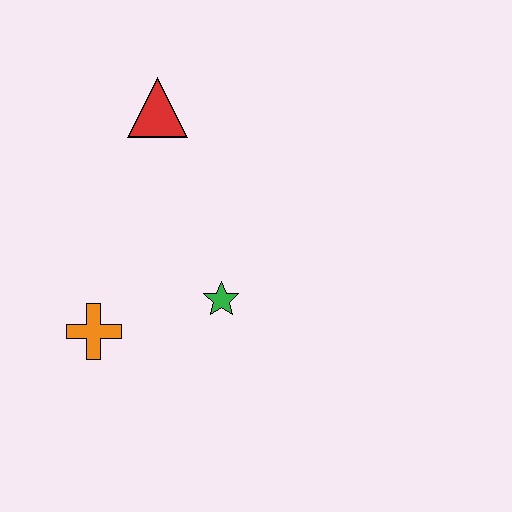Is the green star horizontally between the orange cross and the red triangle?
No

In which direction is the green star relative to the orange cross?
The green star is to the right of the orange cross.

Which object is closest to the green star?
The orange cross is closest to the green star.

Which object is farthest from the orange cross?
The red triangle is farthest from the orange cross.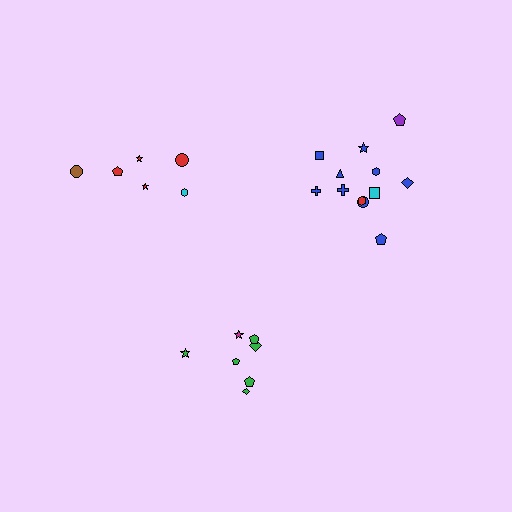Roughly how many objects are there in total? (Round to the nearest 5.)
Roughly 25 objects in total.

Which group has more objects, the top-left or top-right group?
The top-right group.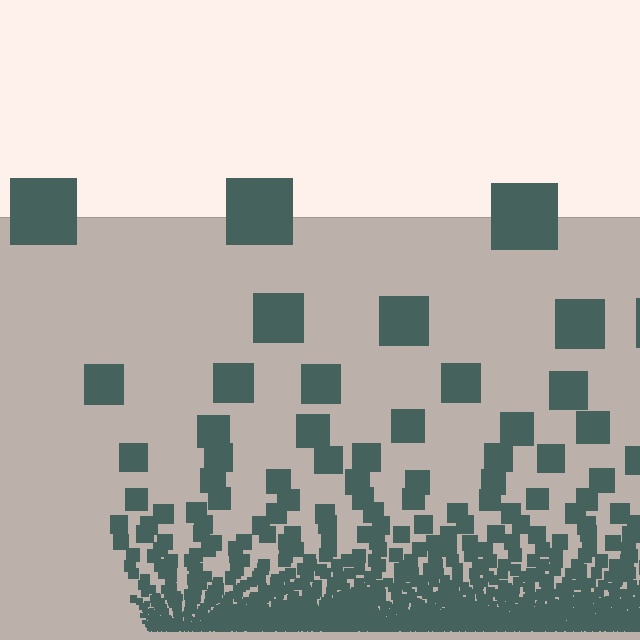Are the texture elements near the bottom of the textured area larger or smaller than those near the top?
Smaller. The gradient is inverted — elements near the bottom are smaller and denser.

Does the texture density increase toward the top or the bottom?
Density increases toward the bottom.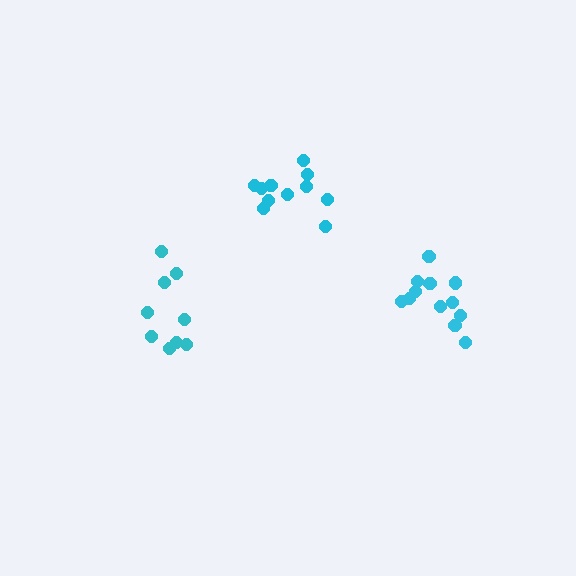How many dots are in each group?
Group 1: 12 dots, Group 2: 11 dots, Group 3: 9 dots (32 total).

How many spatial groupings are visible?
There are 3 spatial groupings.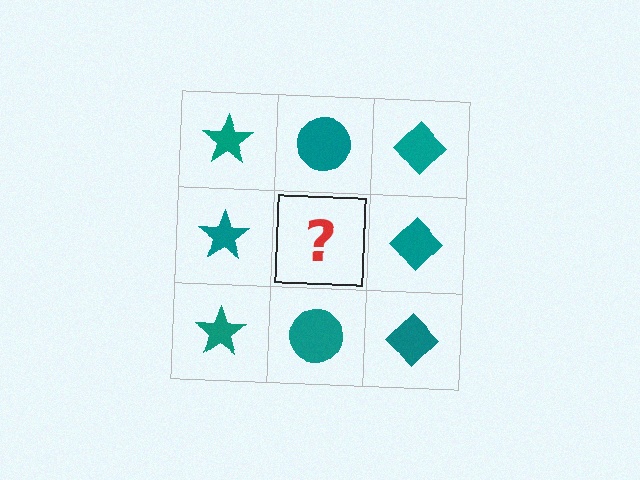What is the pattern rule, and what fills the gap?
The rule is that each column has a consistent shape. The gap should be filled with a teal circle.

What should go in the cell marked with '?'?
The missing cell should contain a teal circle.